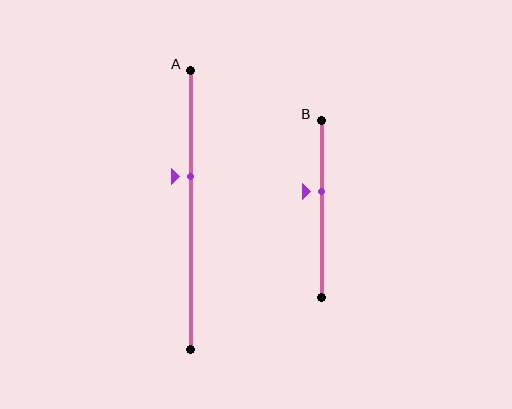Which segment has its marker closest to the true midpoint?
Segment B has its marker closest to the true midpoint.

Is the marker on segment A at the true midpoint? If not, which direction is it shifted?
No, the marker on segment A is shifted upward by about 12% of the segment length.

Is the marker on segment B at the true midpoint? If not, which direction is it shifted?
No, the marker on segment B is shifted upward by about 10% of the segment length.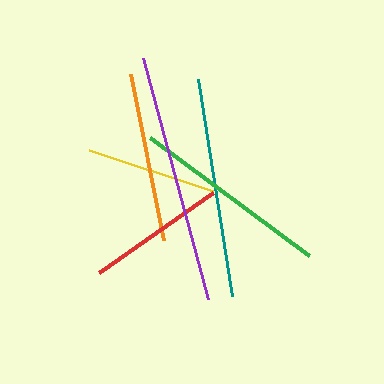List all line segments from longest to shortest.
From longest to shortest: purple, teal, green, orange, red, yellow.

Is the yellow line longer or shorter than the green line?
The green line is longer than the yellow line.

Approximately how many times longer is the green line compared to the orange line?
The green line is approximately 1.2 times the length of the orange line.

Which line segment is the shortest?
The yellow line is the shortest at approximately 130 pixels.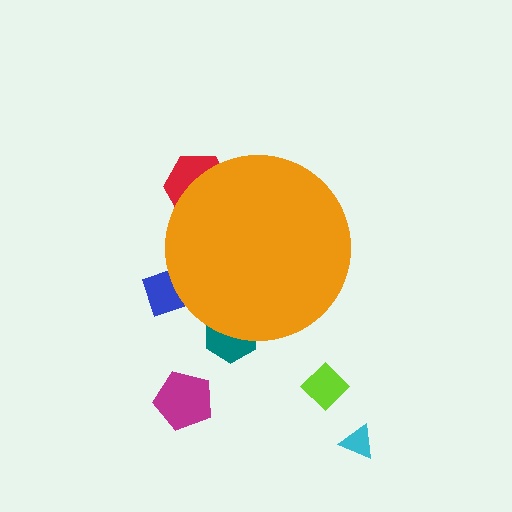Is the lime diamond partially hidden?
No, the lime diamond is fully visible.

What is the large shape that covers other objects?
An orange circle.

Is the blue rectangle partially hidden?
Yes, the blue rectangle is partially hidden behind the orange circle.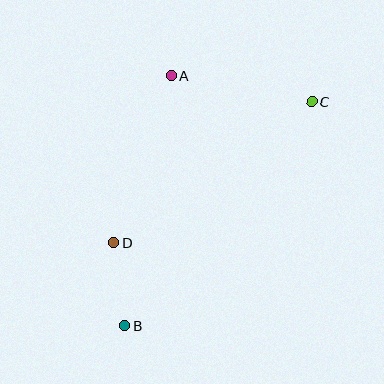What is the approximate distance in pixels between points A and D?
The distance between A and D is approximately 177 pixels.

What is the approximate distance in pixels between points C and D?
The distance between C and D is approximately 243 pixels.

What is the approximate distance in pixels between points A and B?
The distance between A and B is approximately 255 pixels.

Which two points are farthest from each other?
Points B and C are farthest from each other.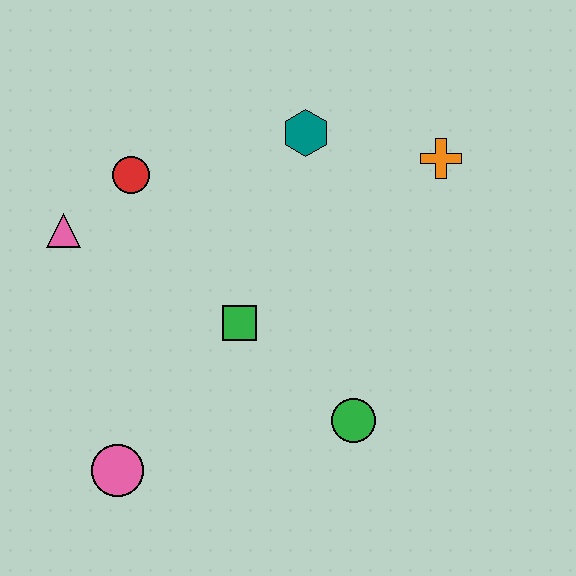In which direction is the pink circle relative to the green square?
The pink circle is below the green square.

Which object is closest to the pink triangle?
The red circle is closest to the pink triangle.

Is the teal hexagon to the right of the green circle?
No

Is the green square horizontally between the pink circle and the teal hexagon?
Yes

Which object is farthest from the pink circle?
The orange cross is farthest from the pink circle.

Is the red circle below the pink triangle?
No